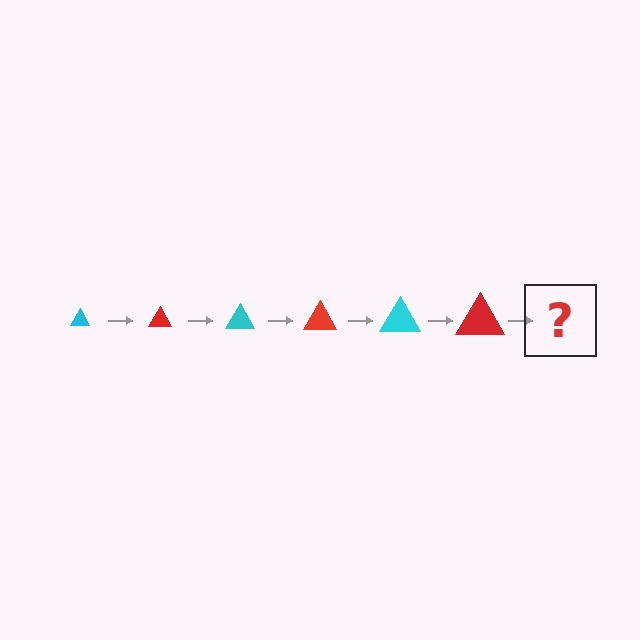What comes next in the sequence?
The next element should be a cyan triangle, larger than the previous one.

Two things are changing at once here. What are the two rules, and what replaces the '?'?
The two rules are that the triangle grows larger each step and the color cycles through cyan and red. The '?' should be a cyan triangle, larger than the previous one.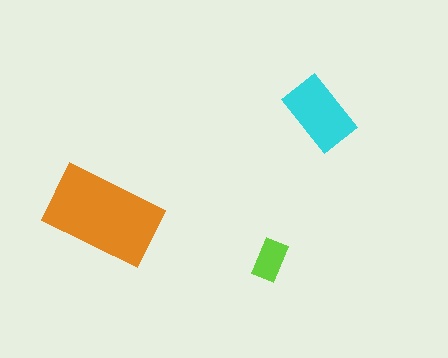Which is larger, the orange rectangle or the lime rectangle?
The orange one.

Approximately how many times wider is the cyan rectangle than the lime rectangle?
About 1.5 times wider.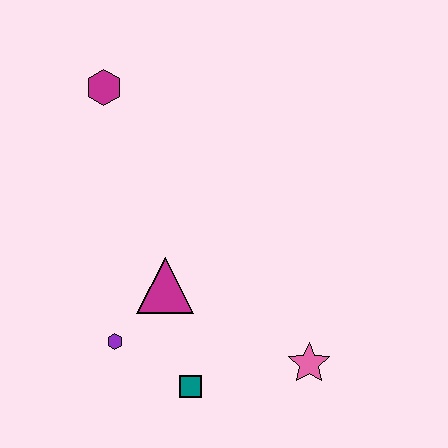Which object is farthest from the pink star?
The magenta hexagon is farthest from the pink star.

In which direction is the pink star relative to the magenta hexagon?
The pink star is below the magenta hexagon.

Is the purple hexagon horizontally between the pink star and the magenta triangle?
No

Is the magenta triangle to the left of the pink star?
Yes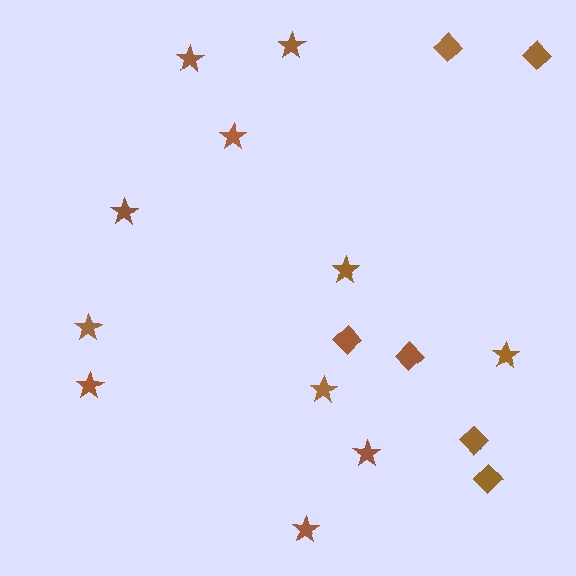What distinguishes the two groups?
There are 2 groups: one group of stars (11) and one group of diamonds (6).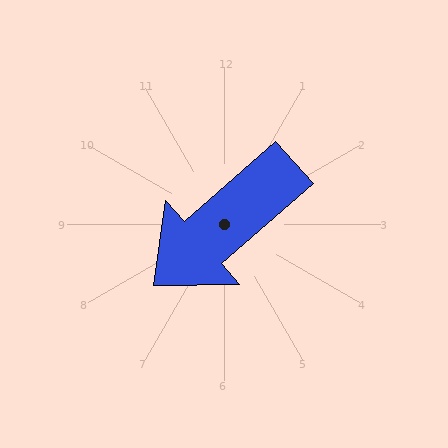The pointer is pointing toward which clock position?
Roughly 8 o'clock.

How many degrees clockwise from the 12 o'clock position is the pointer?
Approximately 229 degrees.